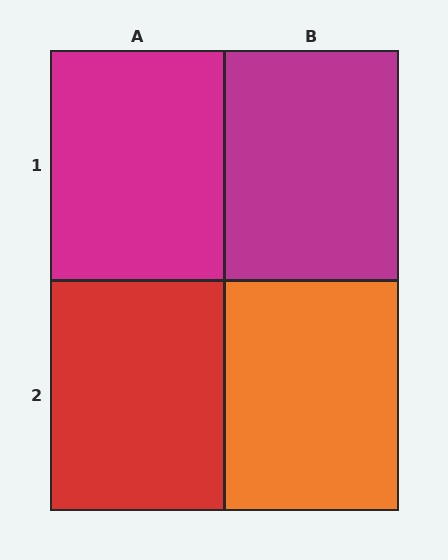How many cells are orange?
1 cell is orange.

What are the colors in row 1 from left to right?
Magenta, magenta.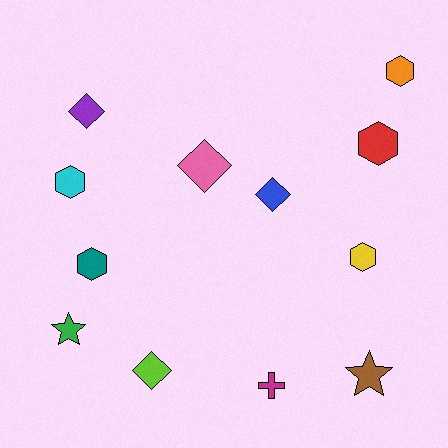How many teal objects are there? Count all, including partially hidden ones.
There is 1 teal object.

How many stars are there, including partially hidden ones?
There are 2 stars.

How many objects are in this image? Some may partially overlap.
There are 12 objects.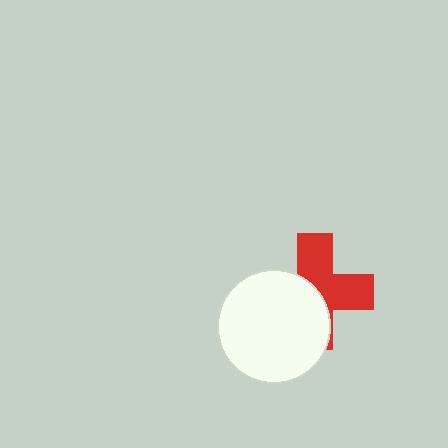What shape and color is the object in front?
The object in front is a white circle.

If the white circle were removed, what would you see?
You would see the complete red cross.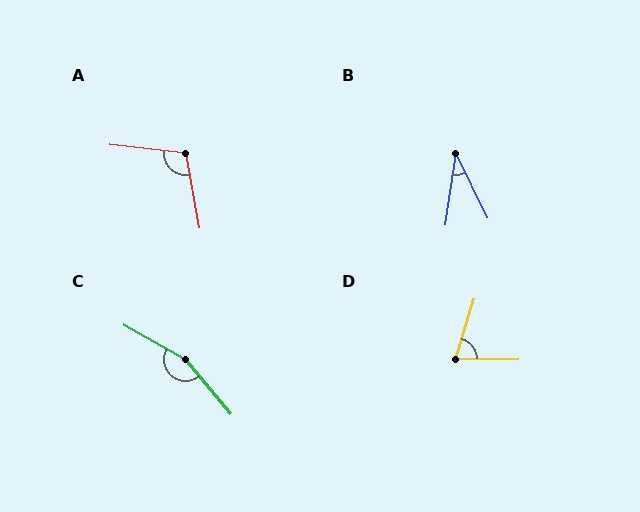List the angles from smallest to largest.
B (35°), D (73°), A (106°), C (159°).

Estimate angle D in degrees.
Approximately 73 degrees.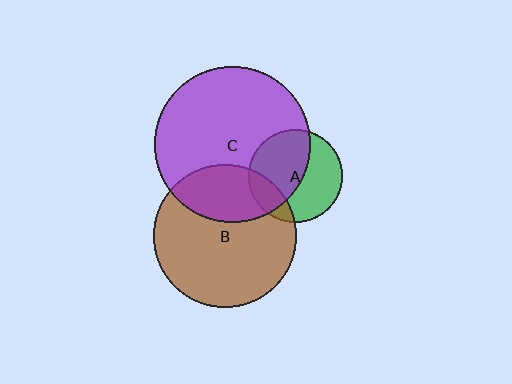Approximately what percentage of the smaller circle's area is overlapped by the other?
Approximately 30%.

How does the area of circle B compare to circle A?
Approximately 2.3 times.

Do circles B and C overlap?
Yes.